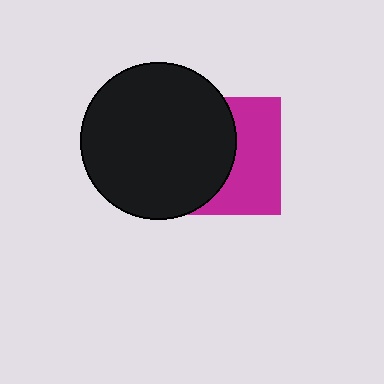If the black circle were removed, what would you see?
You would see the complete magenta square.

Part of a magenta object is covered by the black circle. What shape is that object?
It is a square.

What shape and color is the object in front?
The object in front is a black circle.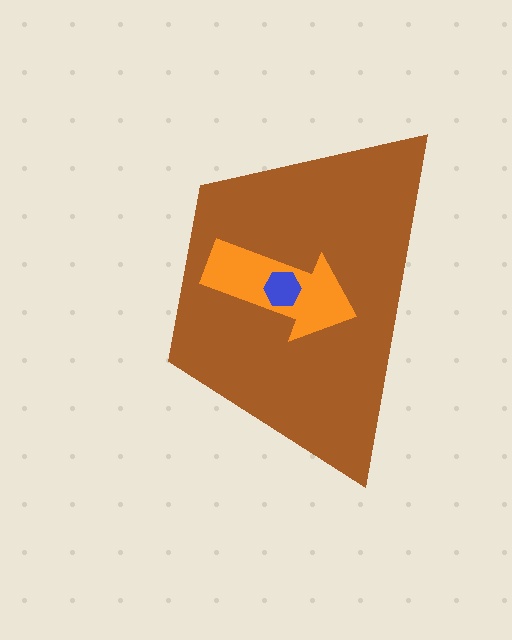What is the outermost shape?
The brown trapezoid.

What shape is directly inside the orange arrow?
The blue hexagon.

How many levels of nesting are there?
3.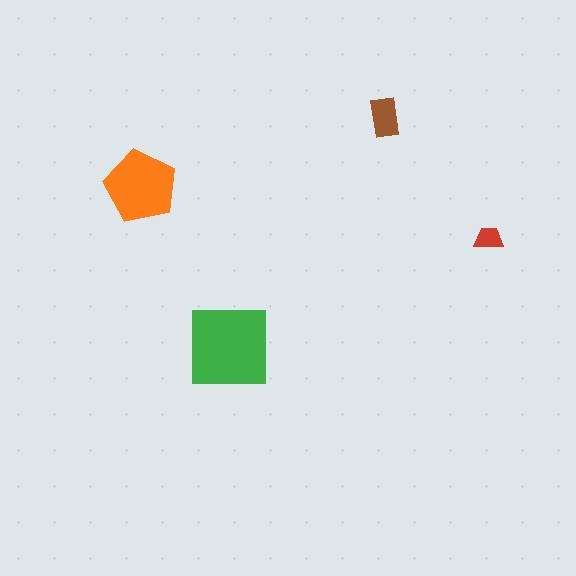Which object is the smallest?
The red trapezoid.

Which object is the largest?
The green square.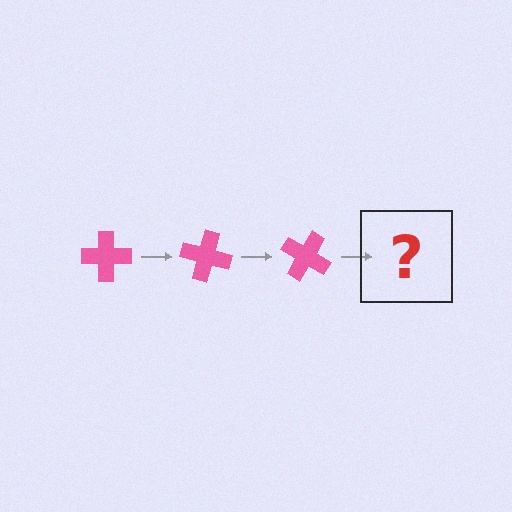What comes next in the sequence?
The next element should be a pink cross rotated 45 degrees.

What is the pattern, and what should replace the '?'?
The pattern is that the cross rotates 15 degrees each step. The '?' should be a pink cross rotated 45 degrees.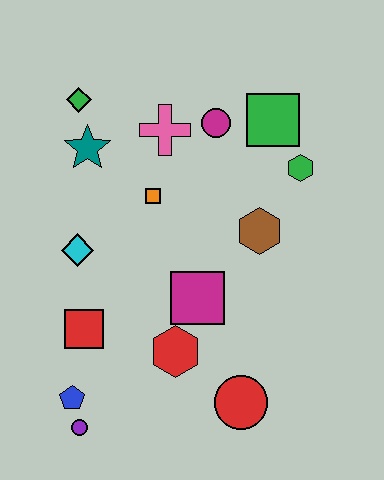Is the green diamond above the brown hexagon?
Yes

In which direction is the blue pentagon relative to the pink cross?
The blue pentagon is below the pink cross.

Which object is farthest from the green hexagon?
The purple circle is farthest from the green hexagon.